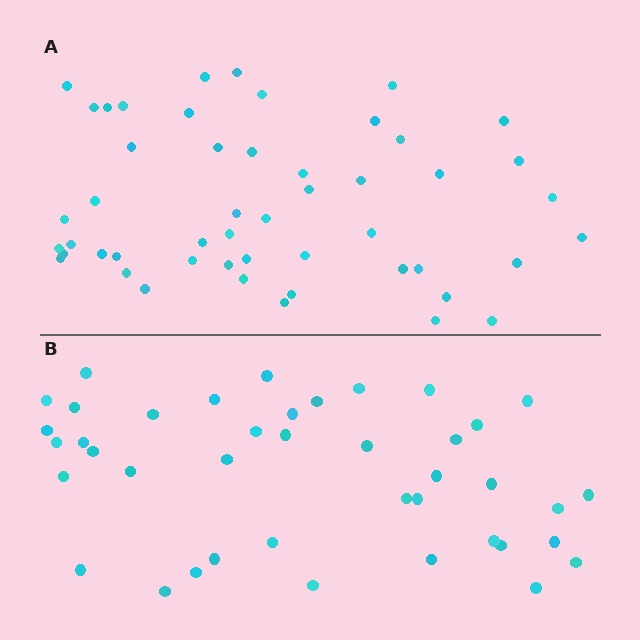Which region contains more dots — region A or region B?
Region A (the top region) has more dots.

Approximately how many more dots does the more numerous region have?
Region A has roughly 8 or so more dots than region B.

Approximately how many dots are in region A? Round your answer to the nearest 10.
About 50 dots.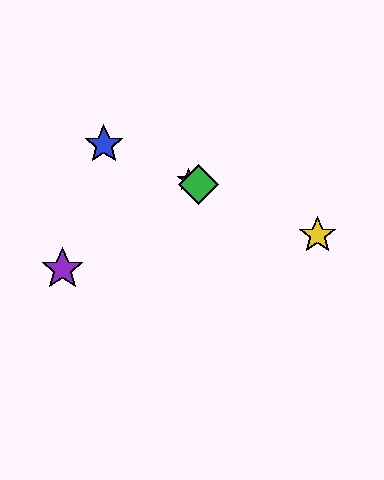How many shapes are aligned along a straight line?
4 shapes (the red star, the blue star, the green diamond, the yellow star) are aligned along a straight line.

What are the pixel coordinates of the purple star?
The purple star is at (62, 269).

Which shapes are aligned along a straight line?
The red star, the blue star, the green diamond, the yellow star are aligned along a straight line.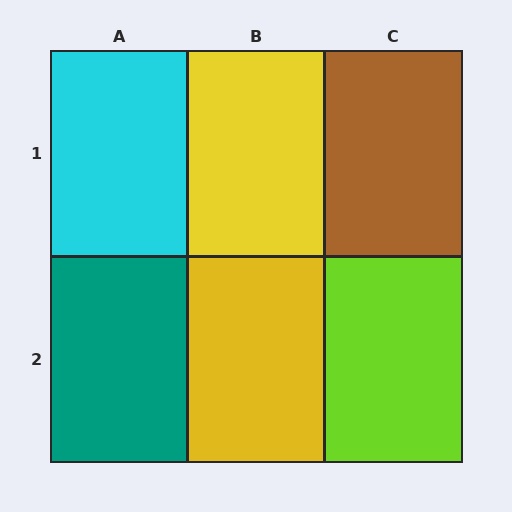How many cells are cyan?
1 cell is cyan.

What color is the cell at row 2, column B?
Yellow.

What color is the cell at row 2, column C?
Lime.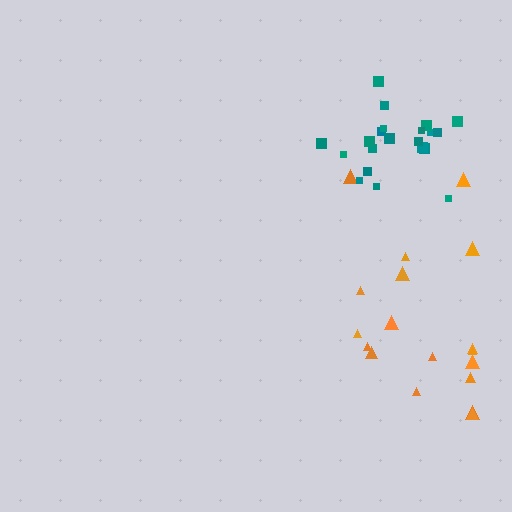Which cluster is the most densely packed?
Teal.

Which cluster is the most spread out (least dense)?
Orange.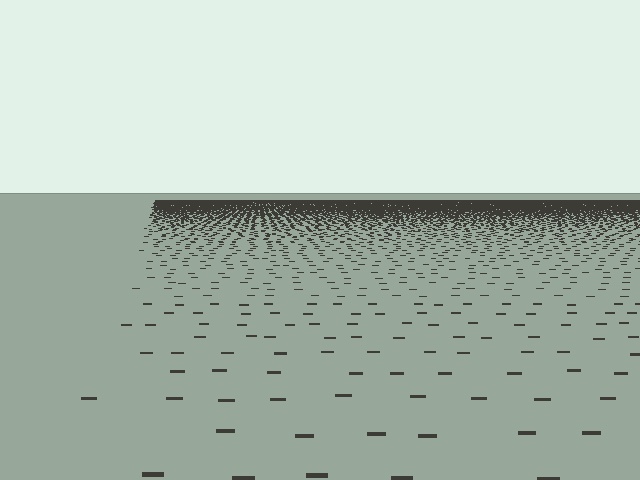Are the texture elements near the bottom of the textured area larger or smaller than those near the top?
Larger. Near the bottom, elements are closer to the viewer and appear at a bigger on-screen size.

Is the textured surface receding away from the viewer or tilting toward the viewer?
The surface is receding away from the viewer. Texture elements get smaller and denser toward the top.